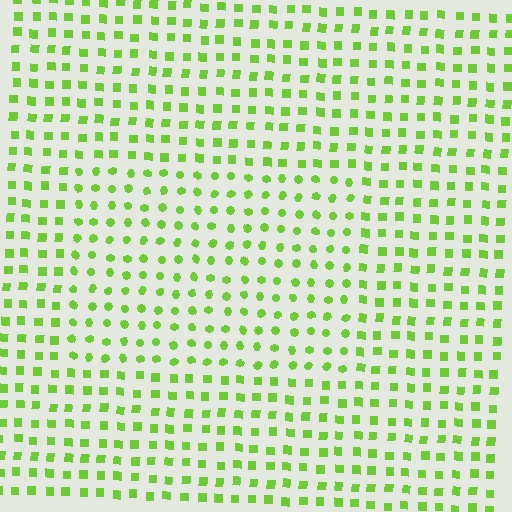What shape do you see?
I see a rectangle.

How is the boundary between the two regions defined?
The boundary is defined by a change in element shape: circles inside vs. squares outside. All elements share the same color and spacing.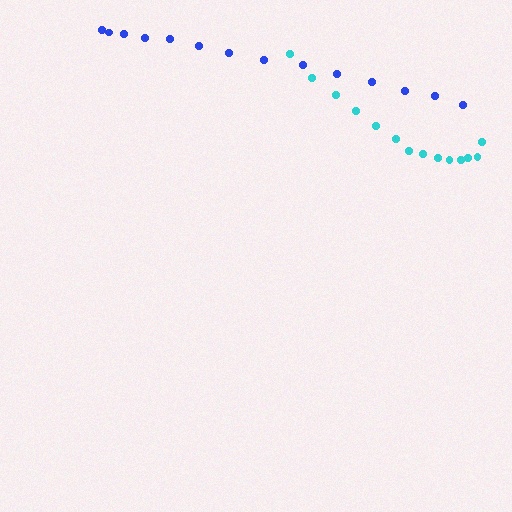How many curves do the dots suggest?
There are 2 distinct paths.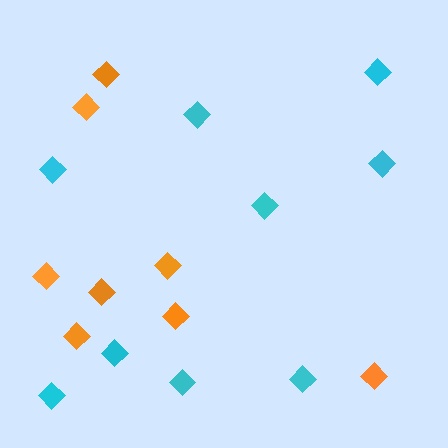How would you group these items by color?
There are 2 groups: one group of orange diamonds (8) and one group of cyan diamonds (9).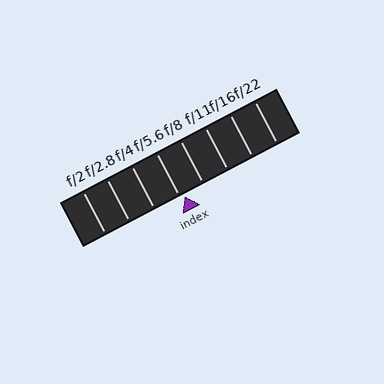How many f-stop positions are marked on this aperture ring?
There are 8 f-stop positions marked.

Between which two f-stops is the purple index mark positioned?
The index mark is between f/5.6 and f/8.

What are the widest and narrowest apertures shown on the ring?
The widest aperture shown is f/2 and the narrowest is f/22.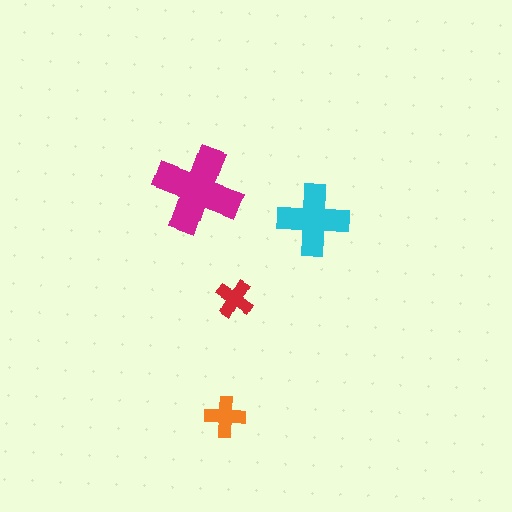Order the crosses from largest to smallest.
the magenta one, the cyan one, the orange one, the red one.